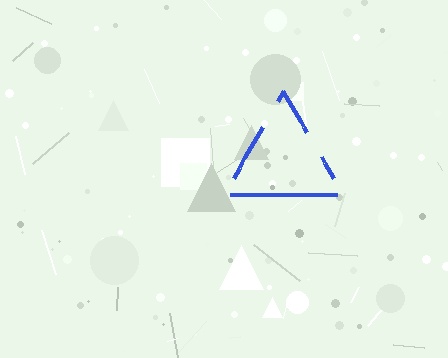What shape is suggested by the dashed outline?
The dashed outline suggests a triangle.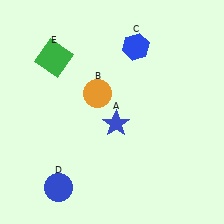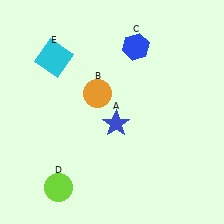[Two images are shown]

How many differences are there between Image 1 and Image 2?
There are 2 differences between the two images.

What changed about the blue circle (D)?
In Image 1, D is blue. In Image 2, it changed to lime.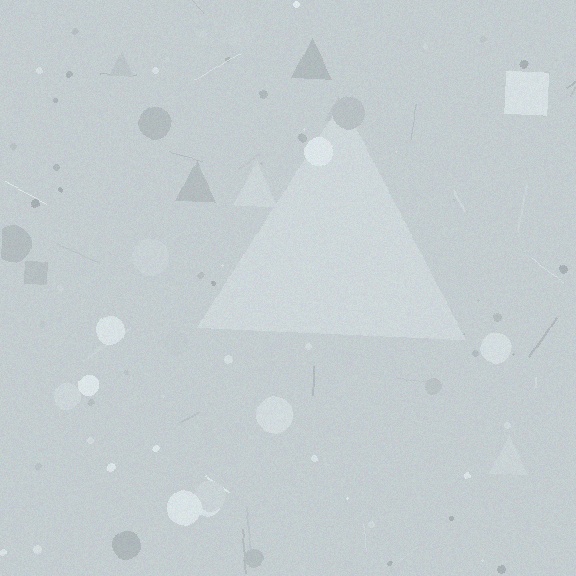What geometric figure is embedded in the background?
A triangle is embedded in the background.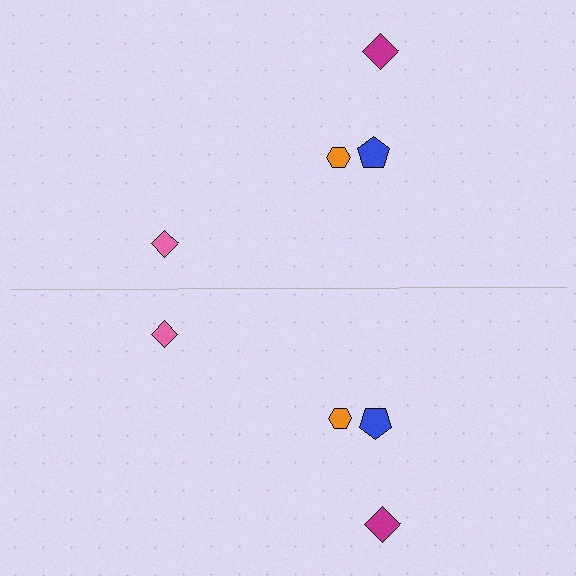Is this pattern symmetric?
Yes, this pattern has bilateral (reflection) symmetry.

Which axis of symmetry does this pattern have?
The pattern has a horizontal axis of symmetry running through the center of the image.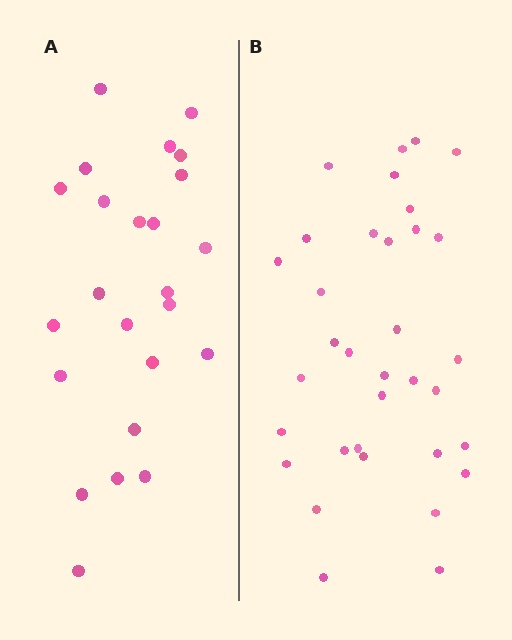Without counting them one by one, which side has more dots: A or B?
Region B (the right region) has more dots.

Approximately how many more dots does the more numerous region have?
Region B has roughly 10 or so more dots than region A.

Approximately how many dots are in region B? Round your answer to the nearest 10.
About 30 dots. (The exact count is 34, which rounds to 30.)